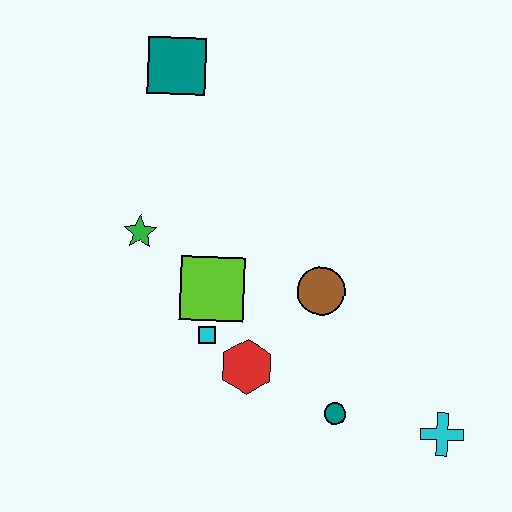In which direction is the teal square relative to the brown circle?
The teal square is above the brown circle.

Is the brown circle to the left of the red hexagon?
No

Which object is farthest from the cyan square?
The teal square is farthest from the cyan square.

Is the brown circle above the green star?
No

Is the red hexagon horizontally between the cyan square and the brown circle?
Yes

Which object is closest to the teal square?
The green star is closest to the teal square.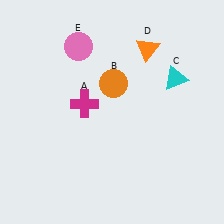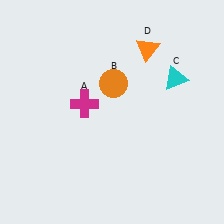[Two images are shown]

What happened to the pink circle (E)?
The pink circle (E) was removed in Image 2. It was in the top-left area of Image 1.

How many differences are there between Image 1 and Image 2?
There is 1 difference between the two images.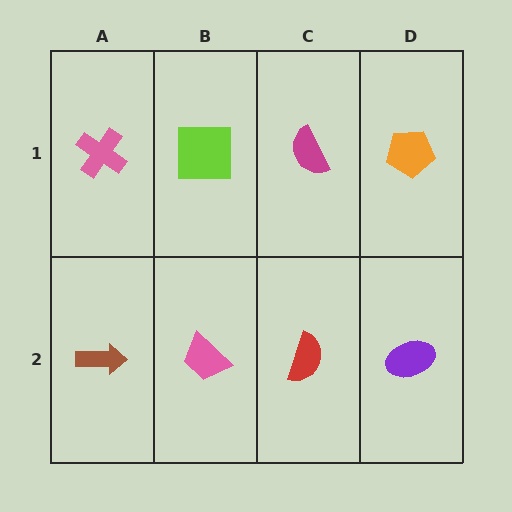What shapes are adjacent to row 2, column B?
A lime square (row 1, column B), a brown arrow (row 2, column A), a red semicircle (row 2, column C).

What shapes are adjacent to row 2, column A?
A pink cross (row 1, column A), a pink trapezoid (row 2, column B).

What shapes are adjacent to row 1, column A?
A brown arrow (row 2, column A), a lime square (row 1, column B).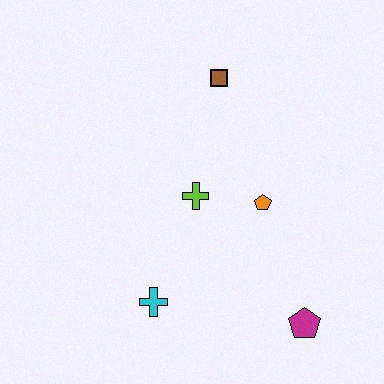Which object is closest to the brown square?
The lime cross is closest to the brown square.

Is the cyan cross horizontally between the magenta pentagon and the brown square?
No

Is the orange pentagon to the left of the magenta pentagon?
Yes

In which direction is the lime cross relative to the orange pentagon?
The lime cross is to the left of the orange pentagon.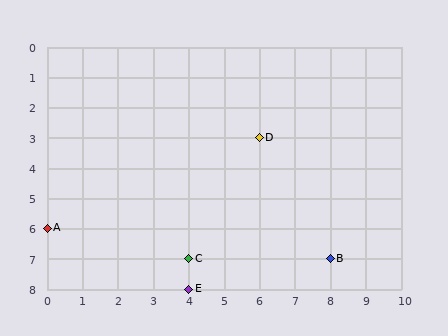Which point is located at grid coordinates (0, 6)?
Point A is at (0, 6).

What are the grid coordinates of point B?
Point B is at grid coordinates (8, 7).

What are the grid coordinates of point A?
Point A is at grid coordinates (0, 6).